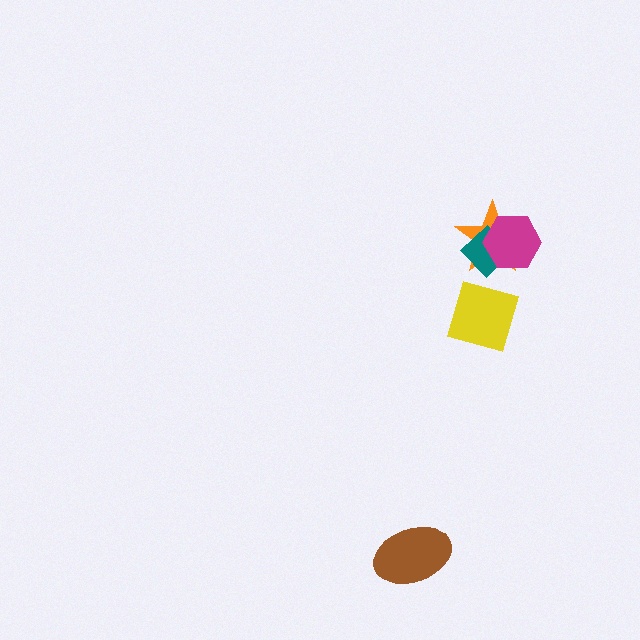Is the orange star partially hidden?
Yes, it is partially covered by another shape.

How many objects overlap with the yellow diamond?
0 objects overlap with the yellow diamond.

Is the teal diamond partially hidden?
Yes, it is partially covered by another shape.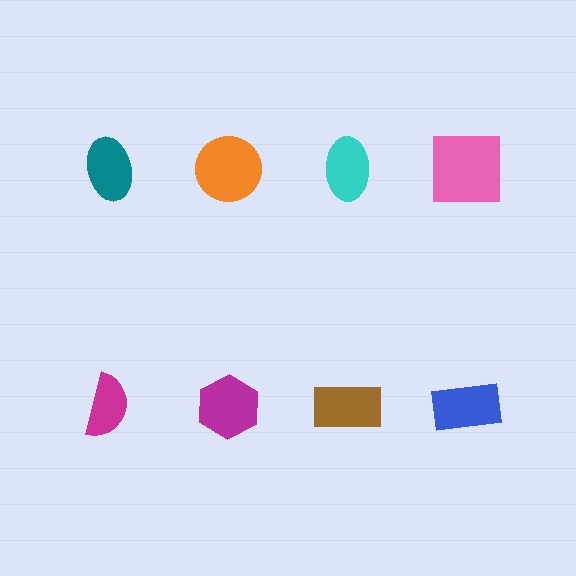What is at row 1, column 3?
A cyan ellipse.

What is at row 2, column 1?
A magenta semicircle.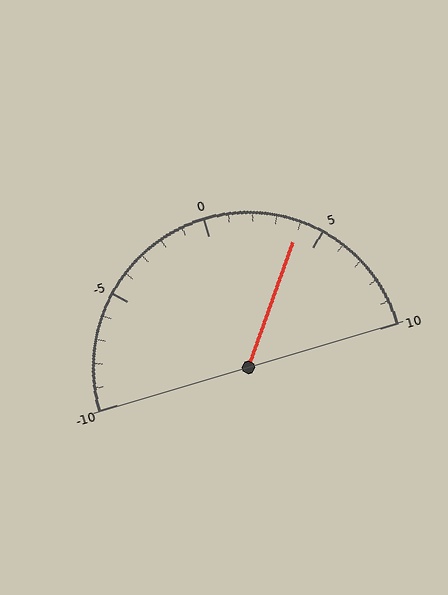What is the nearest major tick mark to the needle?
The nearest major tick mark is 5.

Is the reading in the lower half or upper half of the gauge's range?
The reading is in the upper half of the range (-10 to 10).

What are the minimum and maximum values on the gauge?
The gauge ranges from -10 to 10.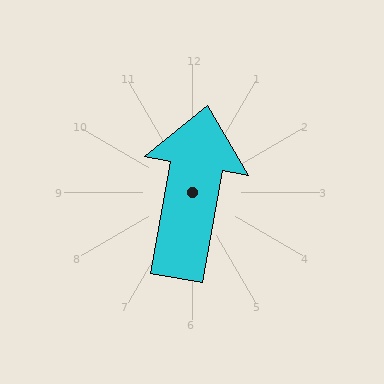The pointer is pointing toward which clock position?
Roughly 12 o'clock.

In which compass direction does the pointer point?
North.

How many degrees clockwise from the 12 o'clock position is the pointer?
Approximately 10 degrees.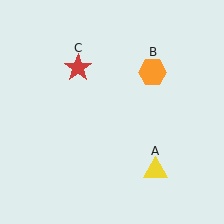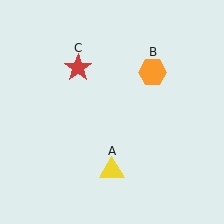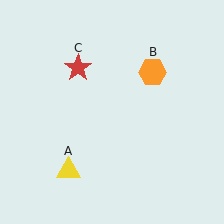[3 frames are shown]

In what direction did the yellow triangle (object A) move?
The yellow triangle (object A) moved left.